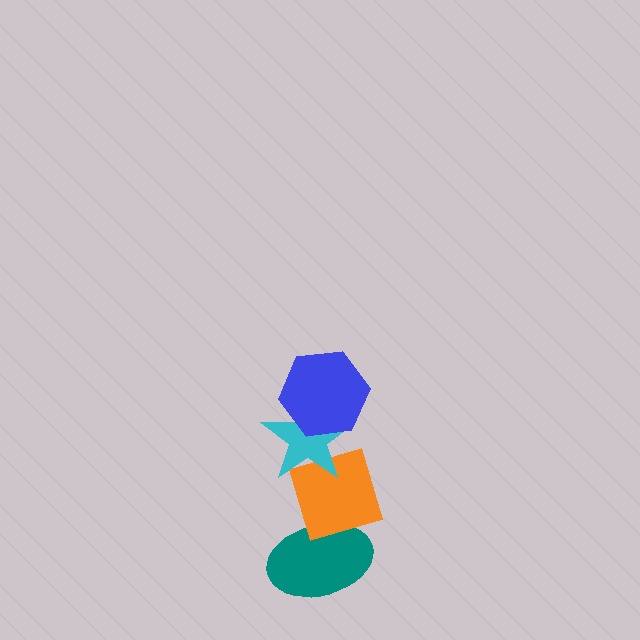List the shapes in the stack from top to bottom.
From top to bottom: the blue hexagon, the cyan star, the orange diamond, the teal ellipse.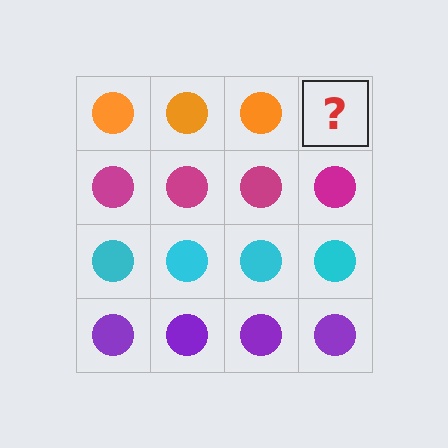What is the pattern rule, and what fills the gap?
The rule is that each row has a consistent color. The gap should be filled with an orange circle.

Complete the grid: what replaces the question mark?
The question mark should be replaced with an orange circle.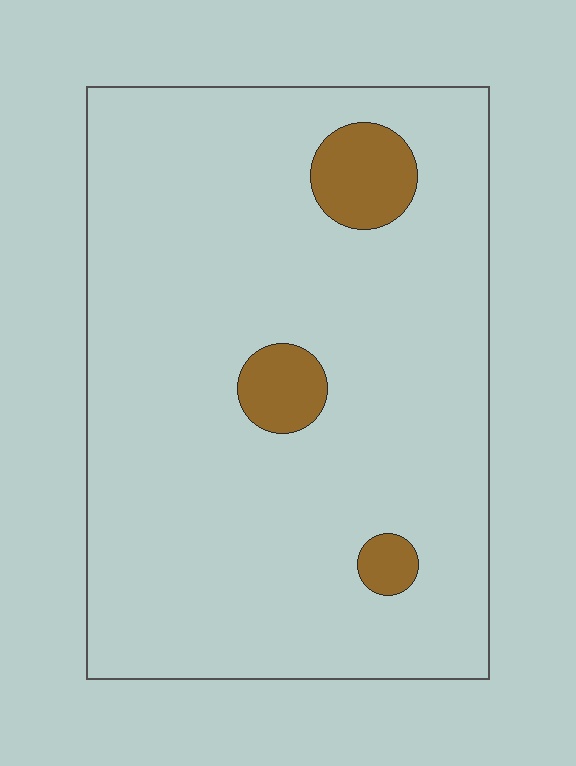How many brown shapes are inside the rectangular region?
3.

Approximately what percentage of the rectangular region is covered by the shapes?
Approximately 10%.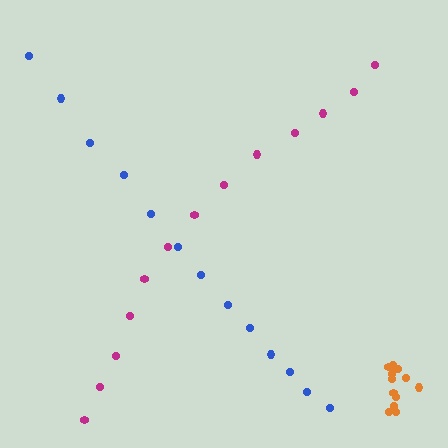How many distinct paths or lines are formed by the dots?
There are 3 distinct paths.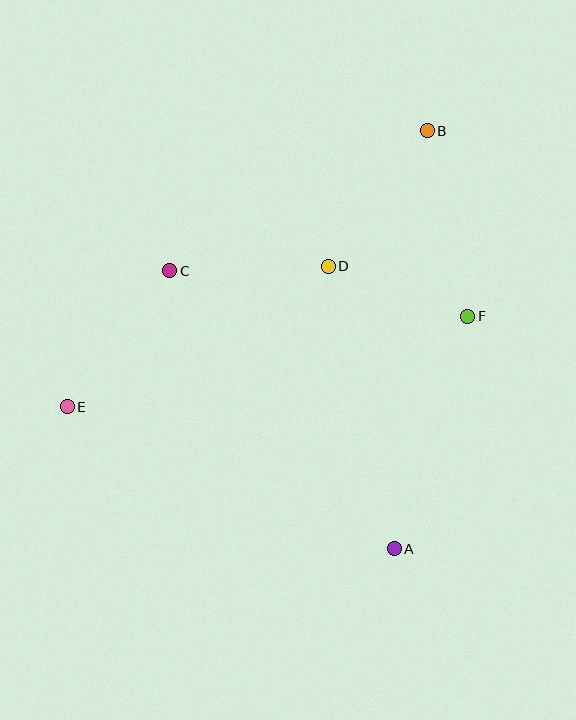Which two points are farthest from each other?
Points B and E are farthest from each other.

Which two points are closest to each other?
Points D and F are closest to each other.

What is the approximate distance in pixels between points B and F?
The distance between B and F is approximately 190 pixels.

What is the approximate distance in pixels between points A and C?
The distance between A and C is approximately 357 pixels.